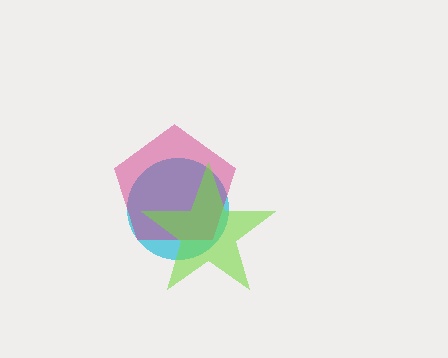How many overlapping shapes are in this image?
There are 3 overlapping shapes in the image.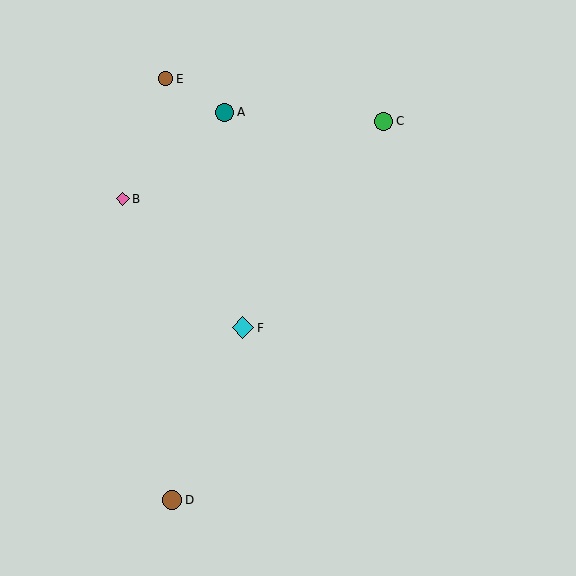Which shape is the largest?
The cyan diamond (labeled F) is the largest.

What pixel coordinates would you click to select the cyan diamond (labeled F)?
Click at (243, 328) to select the cyan diamond F.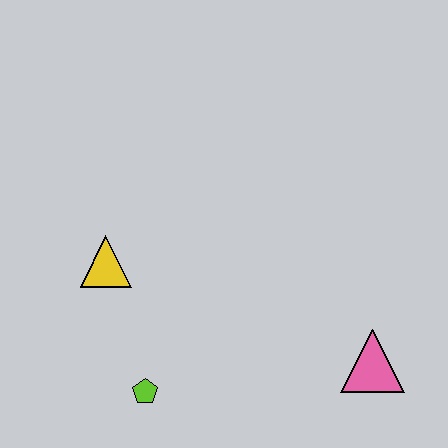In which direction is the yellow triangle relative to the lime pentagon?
The yellow triangle is above the lime pentagon.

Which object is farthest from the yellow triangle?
The pink triangle is farthest from the yellow triangle.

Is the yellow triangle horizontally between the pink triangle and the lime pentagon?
No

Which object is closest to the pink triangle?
The lime pentagon is closest to the pink triangle.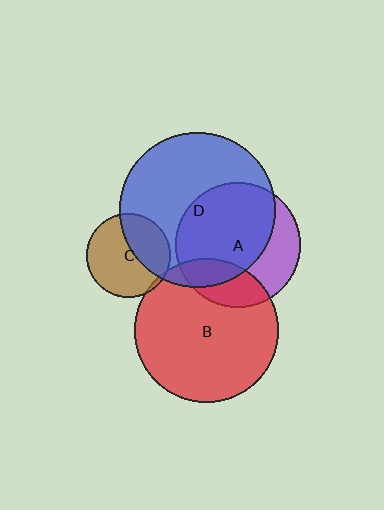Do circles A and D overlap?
Yes.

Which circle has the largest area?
Circle D (blue).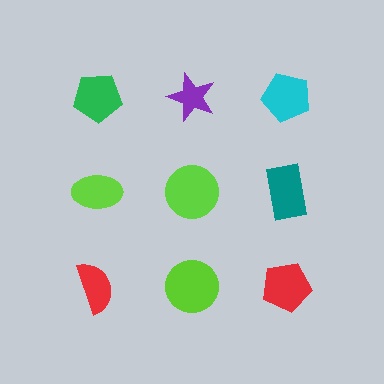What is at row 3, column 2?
A lime circle.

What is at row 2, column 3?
A teal rectangle.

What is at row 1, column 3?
A cyan pentagon.